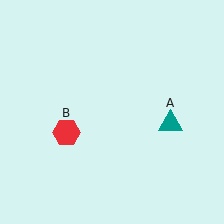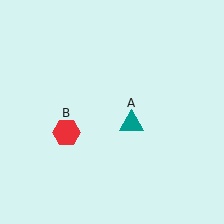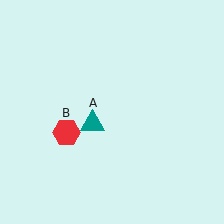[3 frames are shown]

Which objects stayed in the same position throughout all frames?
Red hexagon (object B) remained stationary.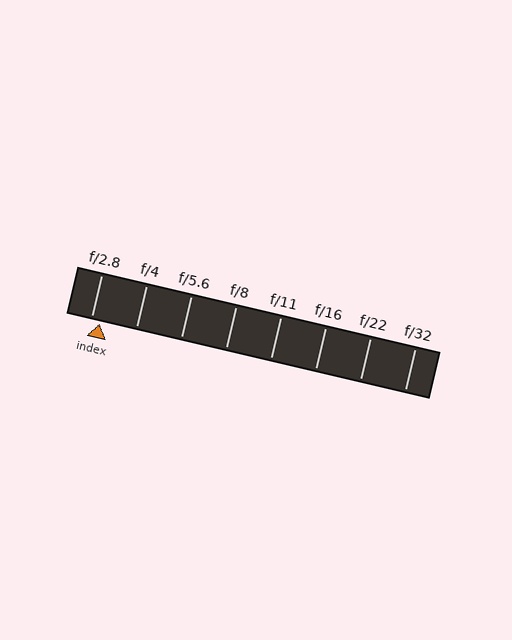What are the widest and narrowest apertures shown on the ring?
The widest aperture shown is f/2.8 and the narrowest is f/32.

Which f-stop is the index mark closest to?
The index mark is closest to f/2.8.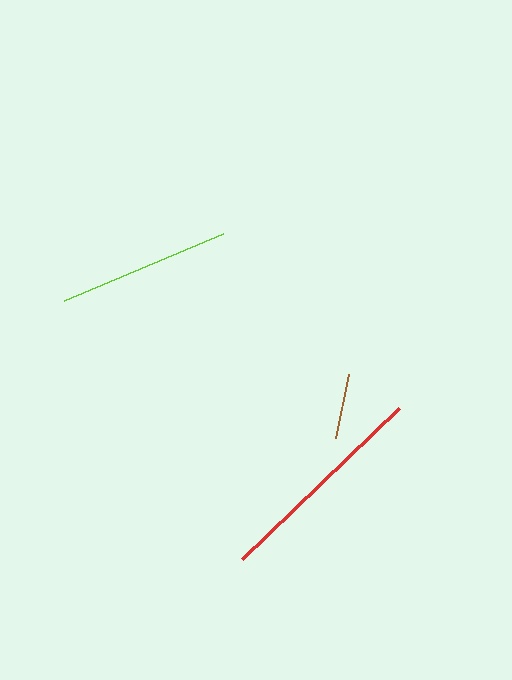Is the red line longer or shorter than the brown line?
The red line is longer than the brown line.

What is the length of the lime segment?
The lime segment is approximately 173 pixels long.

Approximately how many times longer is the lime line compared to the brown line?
The lime line is approximately 2.6 times the length of the brown line.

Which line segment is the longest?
The red line is the longest at approximately 218 pixels.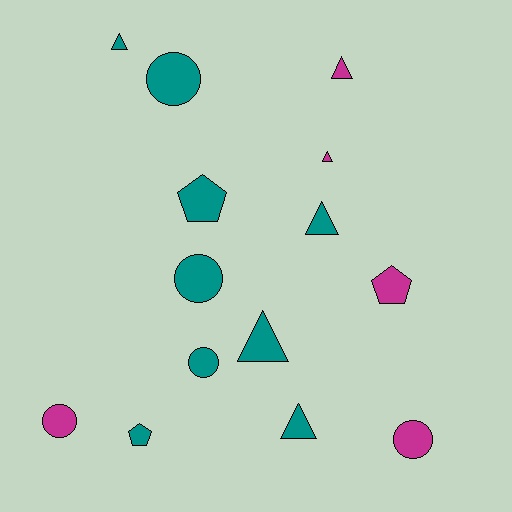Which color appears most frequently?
Teal, with 9 objects.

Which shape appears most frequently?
Triangle, with 6 objects.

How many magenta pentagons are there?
There is 1 magenta pentagon.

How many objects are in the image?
There are 14 objects.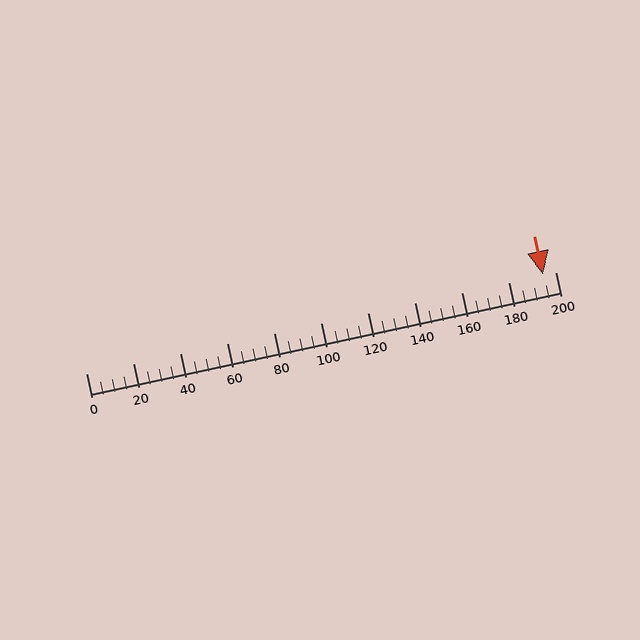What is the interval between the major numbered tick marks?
The major tick marks are spaced 20 units apart.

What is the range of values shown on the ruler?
The ruler shows values from 0 to 200.